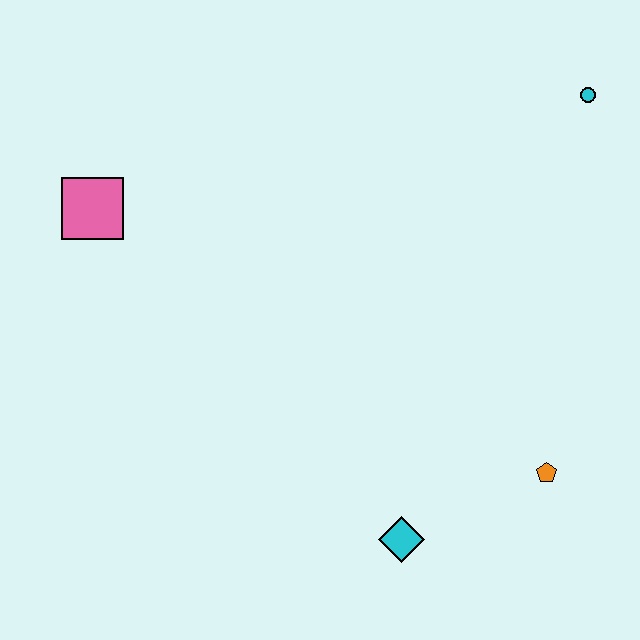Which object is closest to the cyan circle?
The orange pentagon is closest to the cyan circle.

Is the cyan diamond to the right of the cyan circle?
No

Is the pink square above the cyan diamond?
Yes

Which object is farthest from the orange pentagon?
The pink square is farthest from the orange pentagon.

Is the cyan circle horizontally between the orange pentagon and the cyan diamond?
No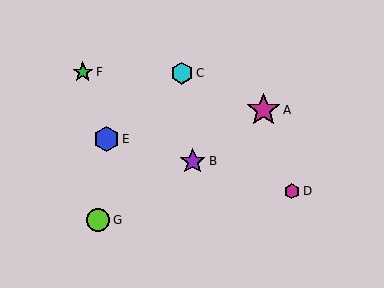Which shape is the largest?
The magenta star (labeled A) is the largest.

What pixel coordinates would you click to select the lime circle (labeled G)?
Click at (98, 220) to select the lime circle G.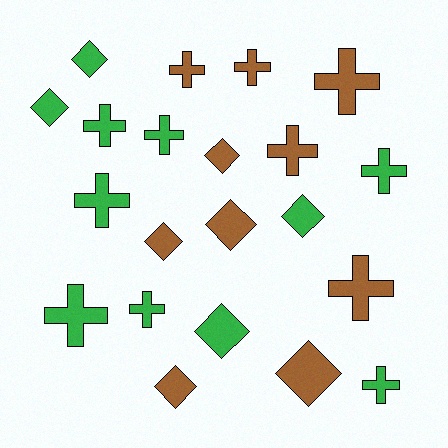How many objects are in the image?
There are 21 objects.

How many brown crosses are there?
There are 5 brown crosses.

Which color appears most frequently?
Green, with 11 objects.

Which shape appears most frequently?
Cross, with 12 objects.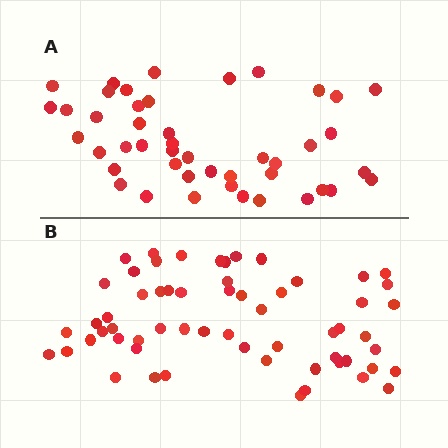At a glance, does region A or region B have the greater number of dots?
Region B (the bottom region) has more dots.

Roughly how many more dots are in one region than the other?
Region B has approximately 15 more dots than region A.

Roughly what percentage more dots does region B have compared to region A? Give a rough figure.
About 35% more.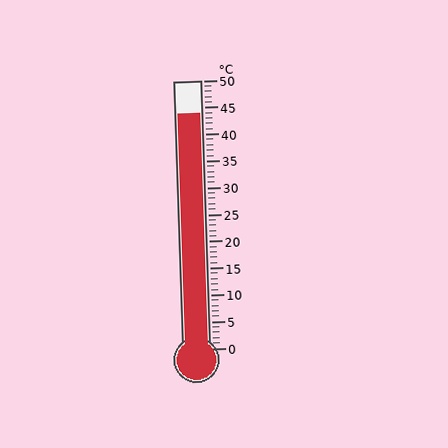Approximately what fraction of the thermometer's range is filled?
The thermometer is filled to approximately 90% of its range.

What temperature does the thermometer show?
The thermometer shows approximately 44°C.